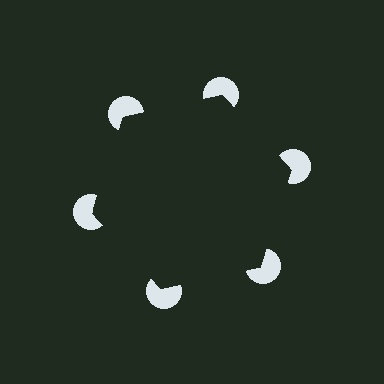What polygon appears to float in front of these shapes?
An illusory hexagon — its edges are inferred from the aligned wedge cuts in the pac-man discs, not physically drawn.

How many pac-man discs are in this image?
There are 6 — one at each vertex of the illusory hexagon.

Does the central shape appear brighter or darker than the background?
It typically appears slightly darker than the background, even though no actual brightness change is drawn.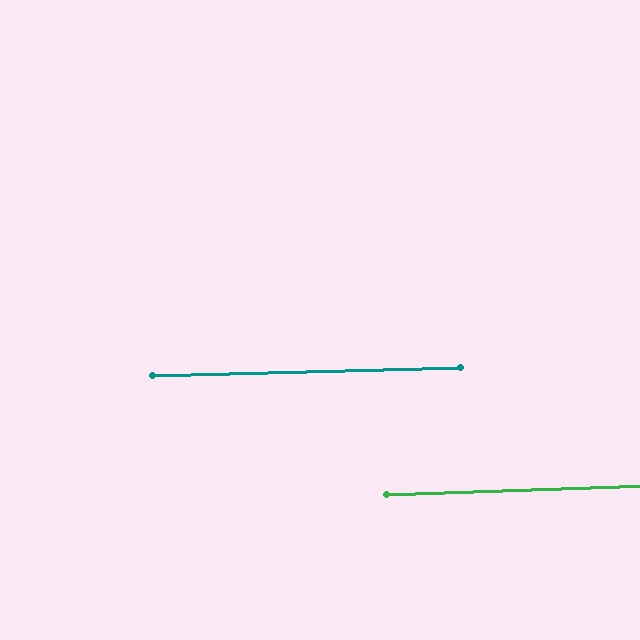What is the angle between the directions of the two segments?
Approximately 1 degree.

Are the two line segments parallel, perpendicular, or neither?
Parallel — their directions differ by only 0.6°.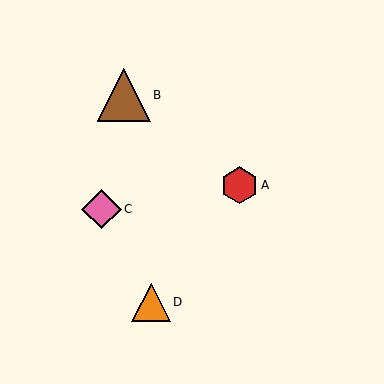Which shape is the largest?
The brown triangle (labeled B) is the largest.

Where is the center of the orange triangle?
The center of the orange triangle is at (151, 302).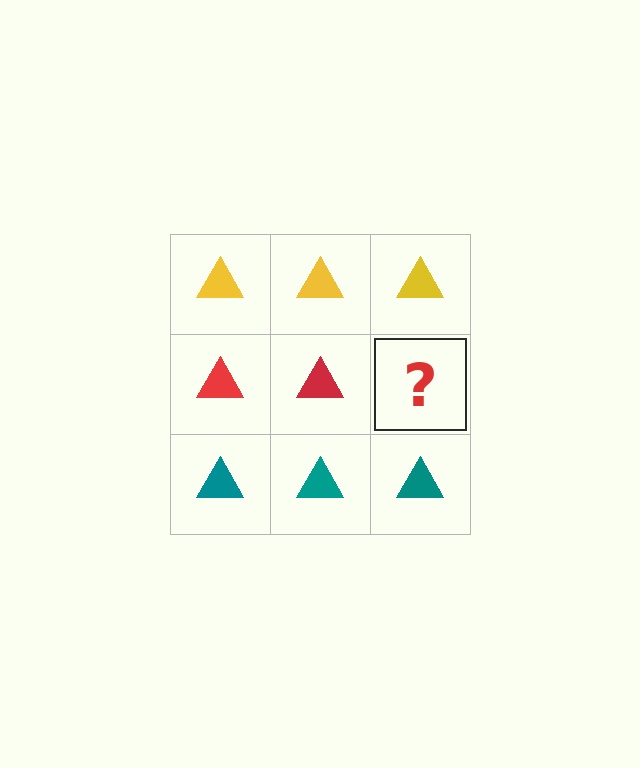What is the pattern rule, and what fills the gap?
The rule is that each row has a consistent color. The gap should be filled with a red triangle.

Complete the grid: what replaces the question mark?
The question mark should be replaced with a red triangle.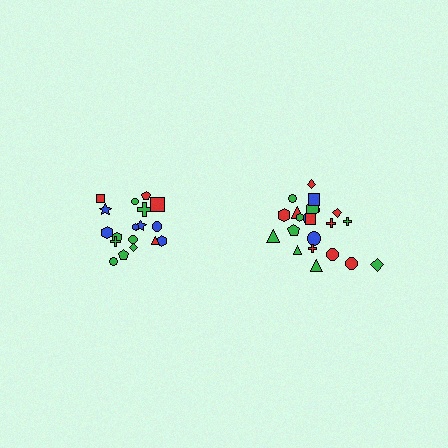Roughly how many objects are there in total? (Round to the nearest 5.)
Roughly 40 objects in total.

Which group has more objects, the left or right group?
The right group.